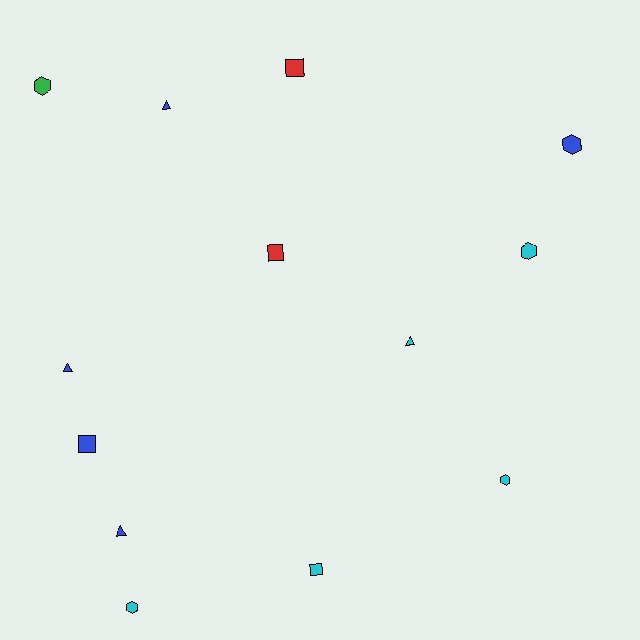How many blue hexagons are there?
There is 1 blue hexagon.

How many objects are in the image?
There are 13 objects.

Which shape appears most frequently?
Hexagon, with 5 objects.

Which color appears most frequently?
Cyan, with 5 objects.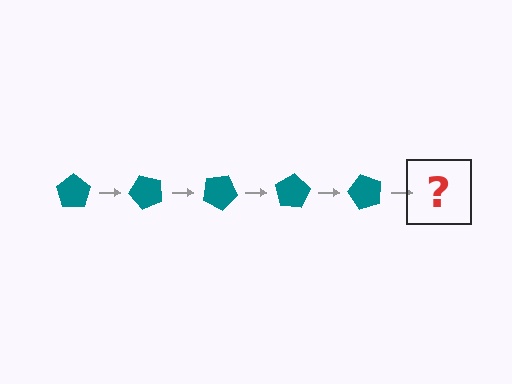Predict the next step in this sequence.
The next step is a teal pentagon rotated 250 degrees.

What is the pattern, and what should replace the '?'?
The pattern is that the pentagon rotates 50 degrees each step. The '?' should be a teal pentagon rotated 250 degrees.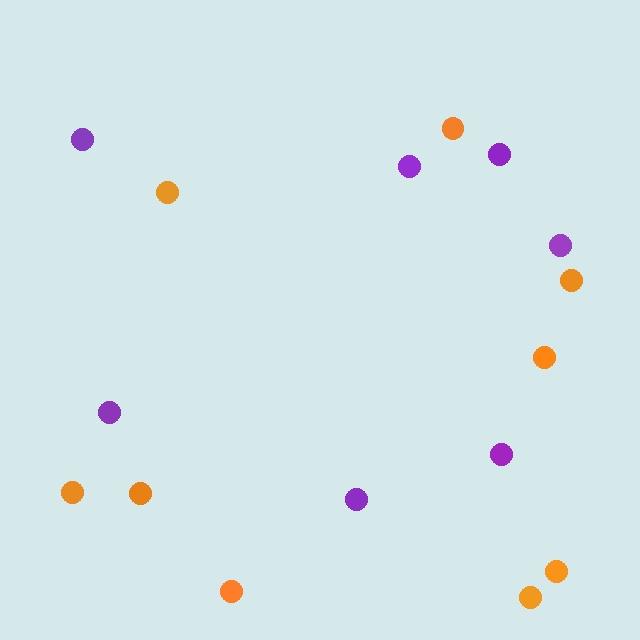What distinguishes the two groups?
There are 2 groups: one group of orange circles (9) and one group of purple circles (7).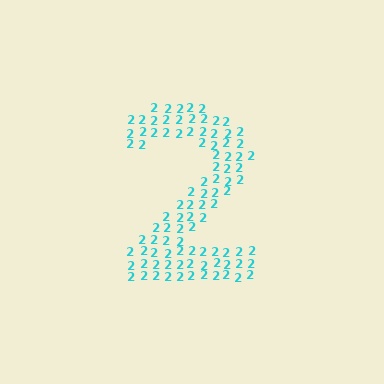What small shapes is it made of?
It is made of small digit 2's.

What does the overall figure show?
The overall figure shows the digit 2.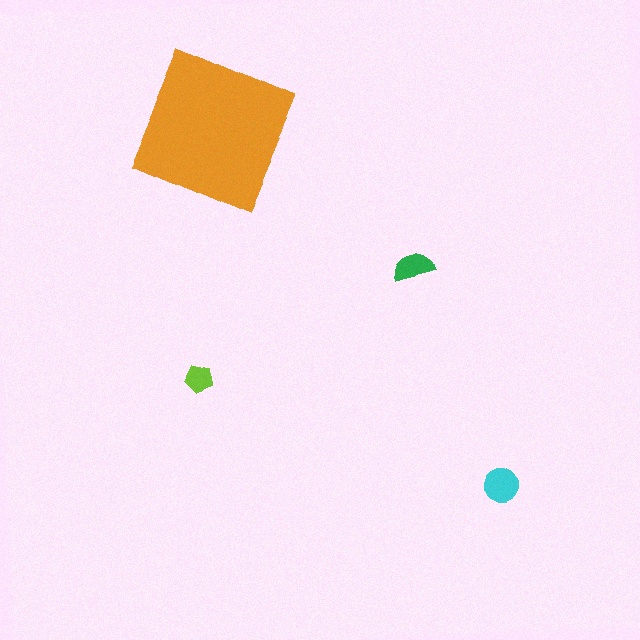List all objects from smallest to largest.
The lime pentagon, the green semicircle, the cyan circle, the orange square.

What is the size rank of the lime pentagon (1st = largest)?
4th.